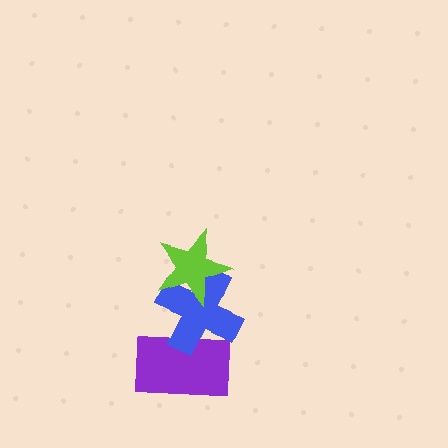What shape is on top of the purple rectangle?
The blue cross is on top of the purple rectangle.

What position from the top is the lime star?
The lime star is 1st from the top.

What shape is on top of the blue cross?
The lime star is on top of the blue cross.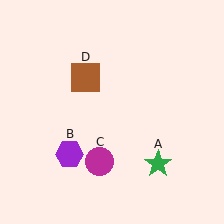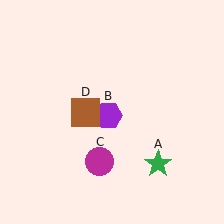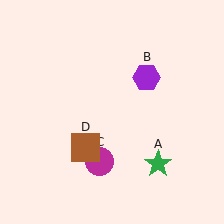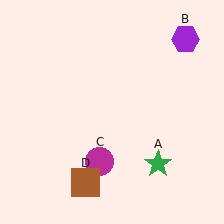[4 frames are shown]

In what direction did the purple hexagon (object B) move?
The purple hexagon (object B) moved up and to the right.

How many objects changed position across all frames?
2 objects changed position: purple hexagon (object B), brown square (object D).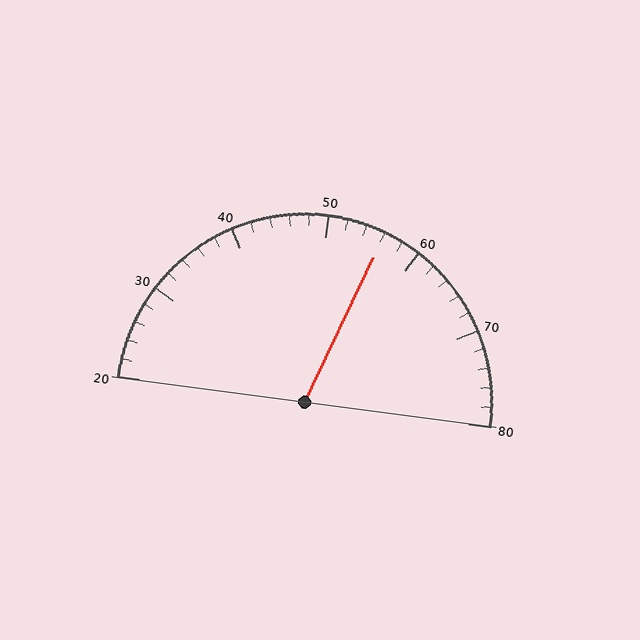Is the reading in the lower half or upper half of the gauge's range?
The reading is in the upper half of the range (20 to 80).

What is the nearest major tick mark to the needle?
The nearest major tick mark is 60.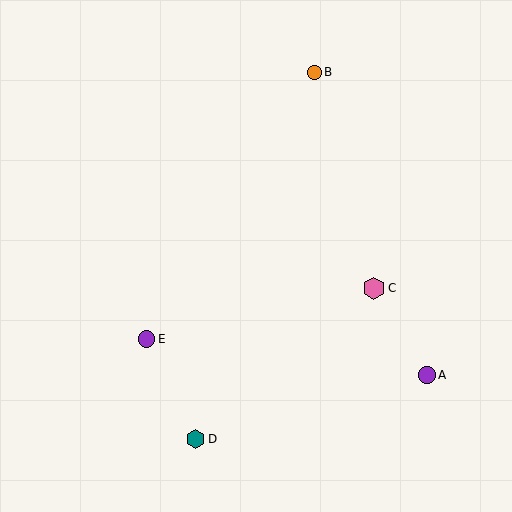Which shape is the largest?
The pink hexagon (labeled C) is the largest.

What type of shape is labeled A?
Shape A is a purple circle.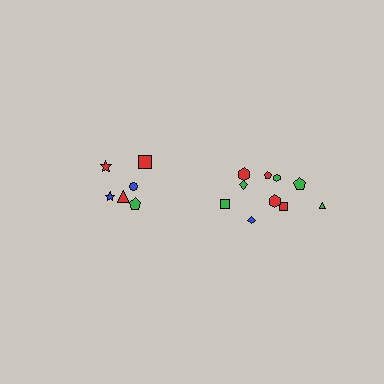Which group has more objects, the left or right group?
The right group.